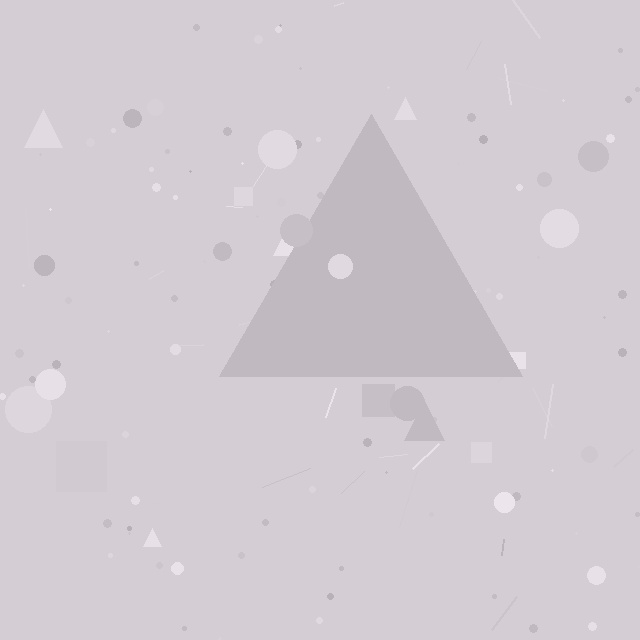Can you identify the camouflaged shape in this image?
The camouflaged shape is a triangle.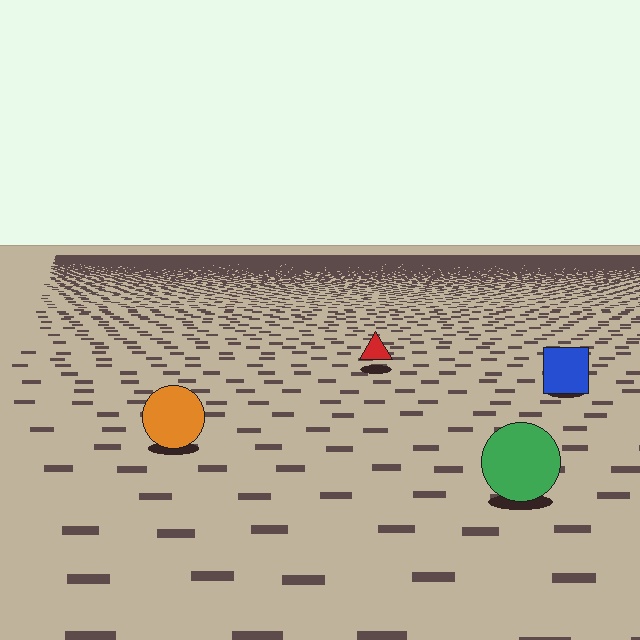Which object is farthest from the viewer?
The red triangle is farthest from the viewer. It appears smaller and the ground texture around it is denser.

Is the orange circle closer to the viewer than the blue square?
Yes. The orange circle is closer — you can tell from the texture gradient: the ground texture is coarser near it.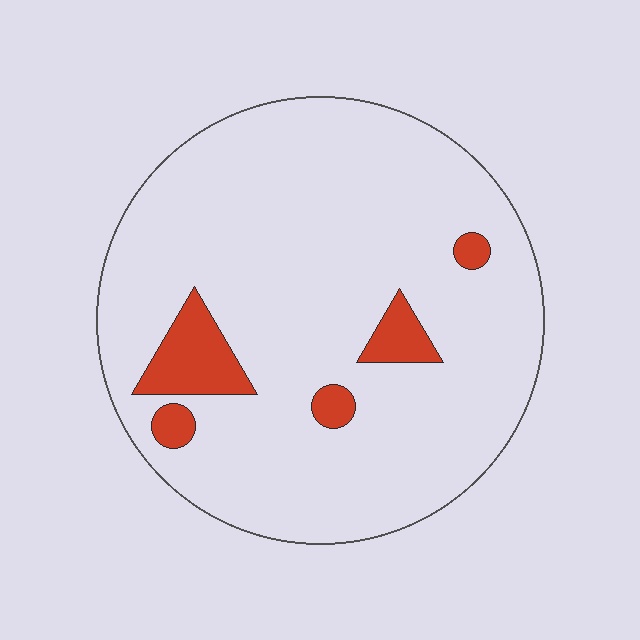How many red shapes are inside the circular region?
5.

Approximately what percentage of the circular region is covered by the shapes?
Approximately 10%.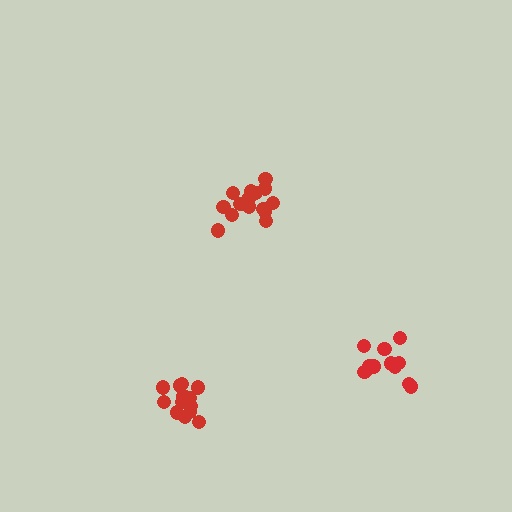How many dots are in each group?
Group 1: 17 dots, Group 2: 14 dots, Group 3: 12 dots (43 total).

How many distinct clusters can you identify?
There are 3 distinct clusters.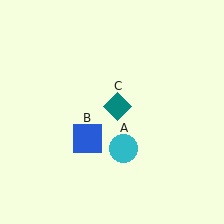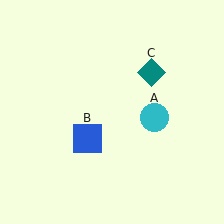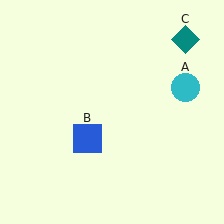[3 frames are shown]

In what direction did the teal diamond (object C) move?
The teal diamond (object C) moved up and to the right.